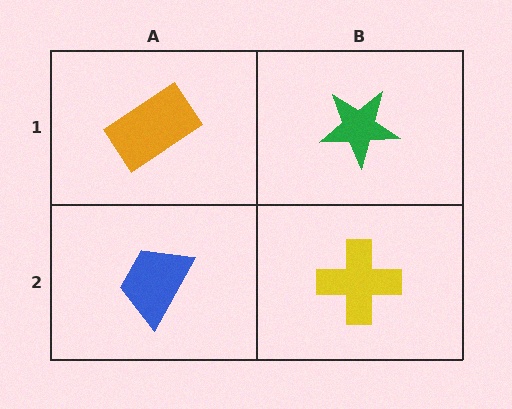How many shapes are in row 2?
2 shapes.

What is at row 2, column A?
A blue trapezoid.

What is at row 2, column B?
A yellow cross.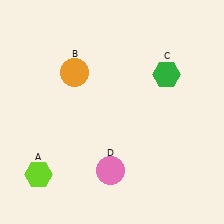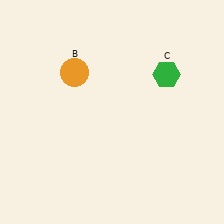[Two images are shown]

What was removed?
The lime hexagon (A), the pink circle (D) were removed in Image 2.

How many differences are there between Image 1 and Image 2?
There are 2 differences between the two images.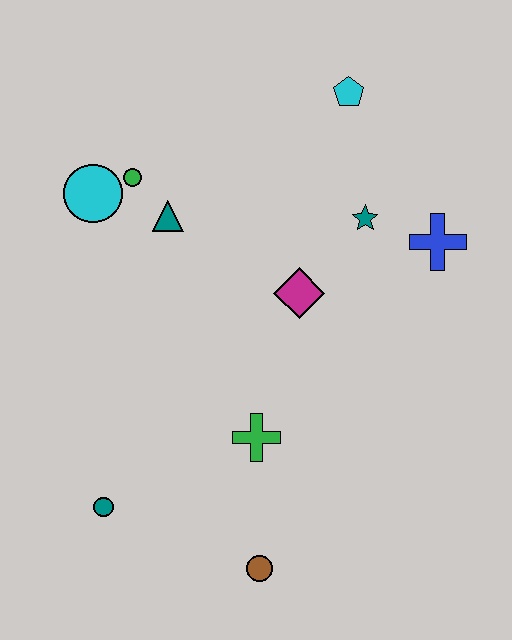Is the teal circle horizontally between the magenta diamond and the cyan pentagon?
No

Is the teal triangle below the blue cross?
No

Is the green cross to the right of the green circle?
Yes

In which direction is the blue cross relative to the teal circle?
The blue cross is to the right of the teal circle.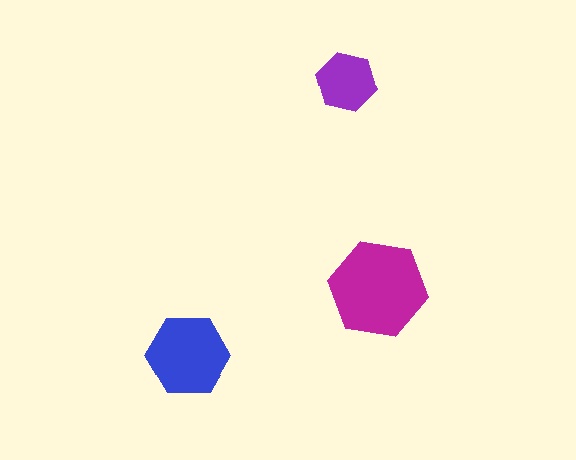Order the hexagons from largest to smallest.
the magenta one, the blue one, the purple one.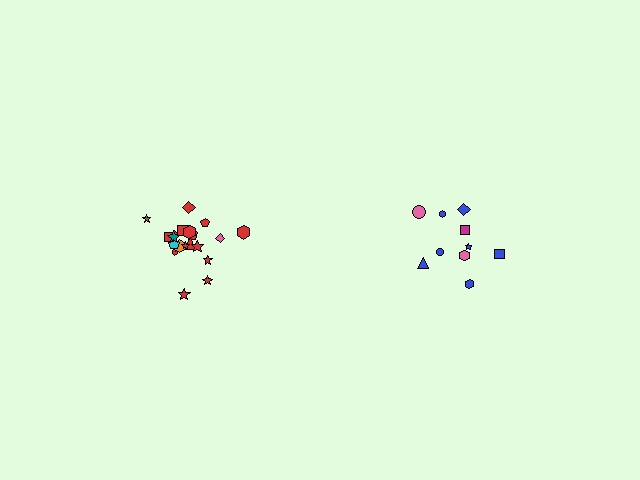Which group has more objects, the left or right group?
The left group.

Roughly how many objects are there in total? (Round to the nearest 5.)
Roughly 30 objects in total.